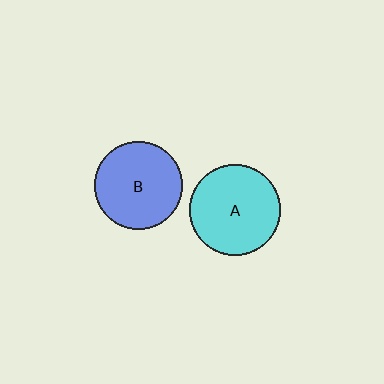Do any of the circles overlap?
No, none of the circles overlap.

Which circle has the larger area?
Circle A (cyan).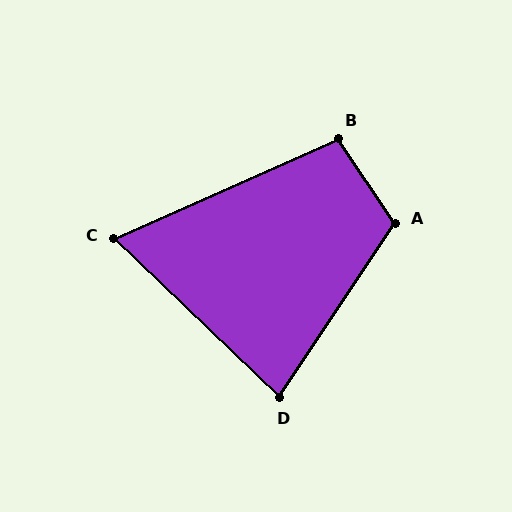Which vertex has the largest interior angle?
A, at approximately 112 degrees.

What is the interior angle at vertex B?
Approximately 100 degrees (obtuse).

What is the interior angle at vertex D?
Approximately 80 degrees (acute).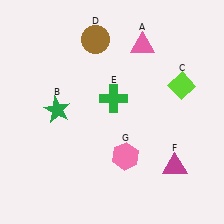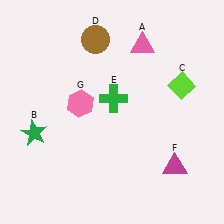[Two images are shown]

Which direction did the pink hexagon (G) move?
The pink hexagon (G) moved up.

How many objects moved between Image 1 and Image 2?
2 objects moved between the two images.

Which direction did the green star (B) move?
The green star (B) moved left.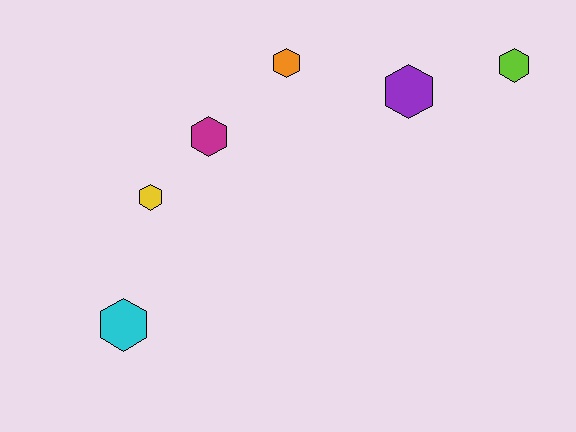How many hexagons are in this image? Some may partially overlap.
There are 6 hexagons.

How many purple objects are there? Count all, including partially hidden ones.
There is 1 purple object.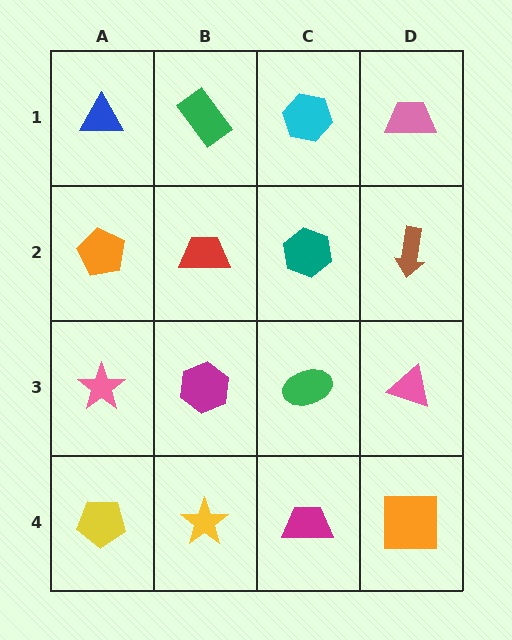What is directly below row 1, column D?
A brown arrow.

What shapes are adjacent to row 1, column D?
A brown arrow (row 2, column D), a cyan hexagon (row 1, column C).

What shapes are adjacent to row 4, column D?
A pink triangle (row 3, column D), a magenta trapezoid (row 4, column C).